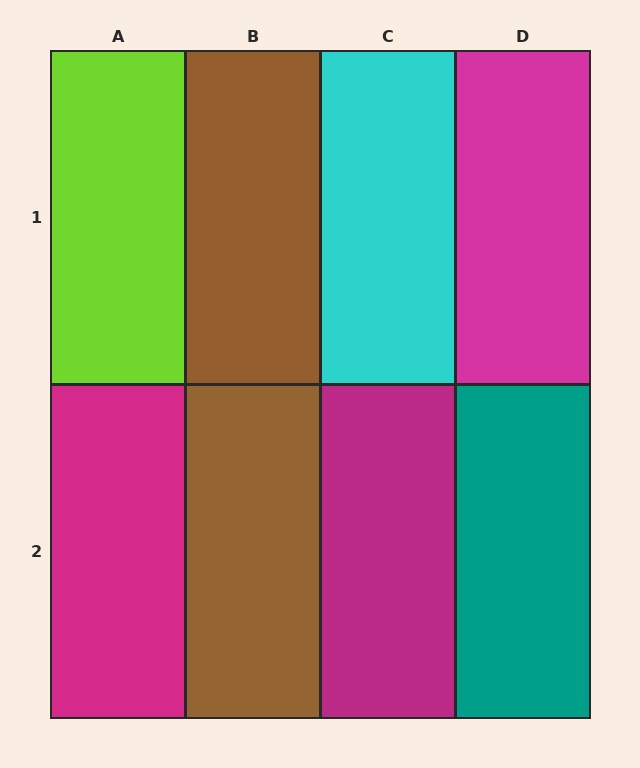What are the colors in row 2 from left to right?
Magenta, brown, magenta, teal.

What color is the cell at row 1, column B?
Brown.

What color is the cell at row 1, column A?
Lime.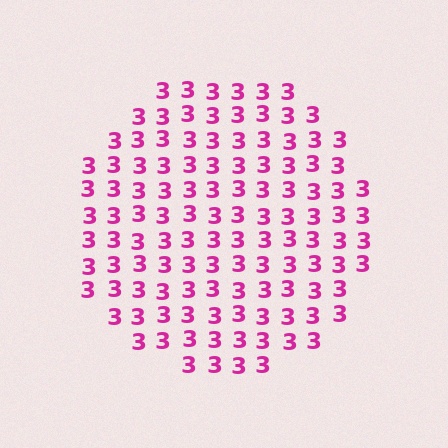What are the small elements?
The small elements are digit 3's.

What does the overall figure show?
The overall figure shows a circle.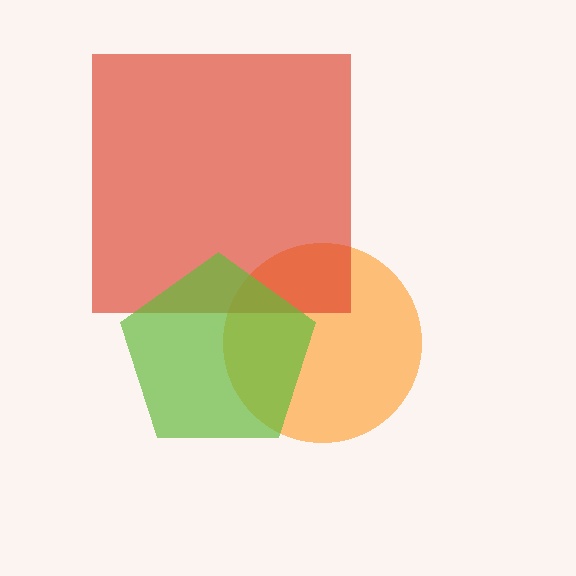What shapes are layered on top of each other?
The layered shapes are: an orange circle, a red square, a lime pentagon.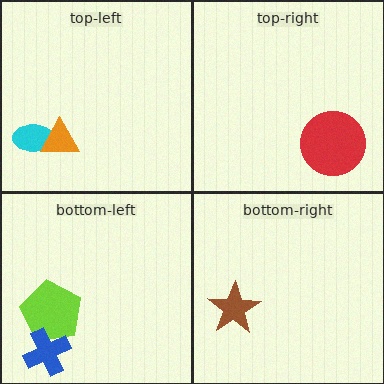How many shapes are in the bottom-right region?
1.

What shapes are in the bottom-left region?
The lime pentagon, the blue cross.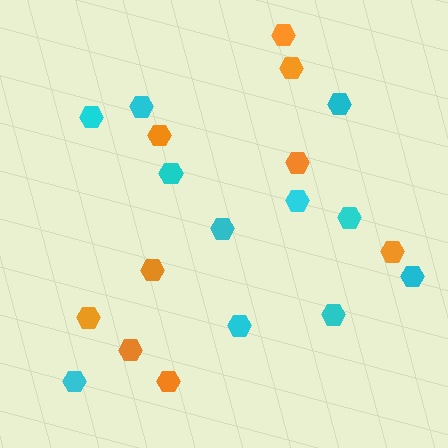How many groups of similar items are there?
There are 2 groups: one group of orange hexagons (9) and one group of cyan hexagons (11).